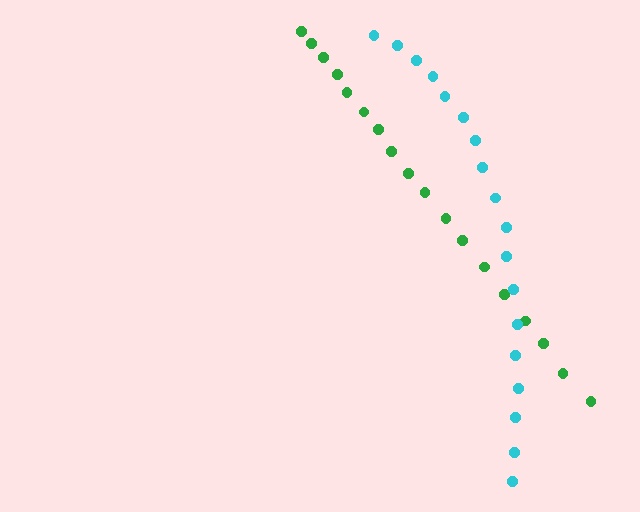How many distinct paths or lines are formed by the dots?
There are 2 distinct paths.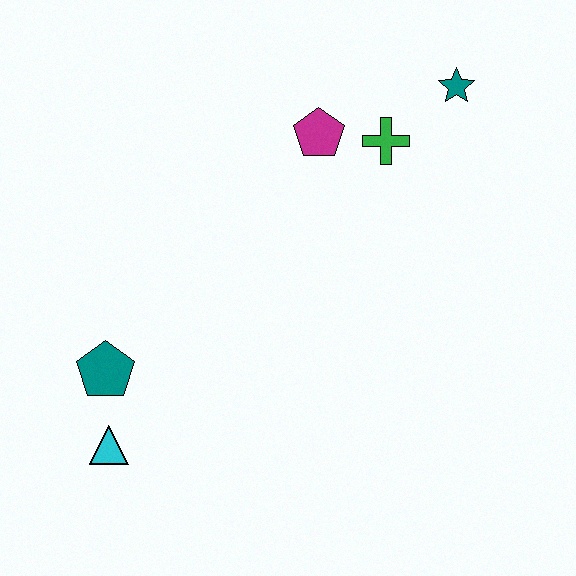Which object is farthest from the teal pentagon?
The teal star is farthest from the teal pentagon.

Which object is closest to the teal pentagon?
The cyan triangle is closest to the teal pentagon.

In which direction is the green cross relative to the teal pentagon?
The green cross is to the right of the teal pentagon.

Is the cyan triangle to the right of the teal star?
No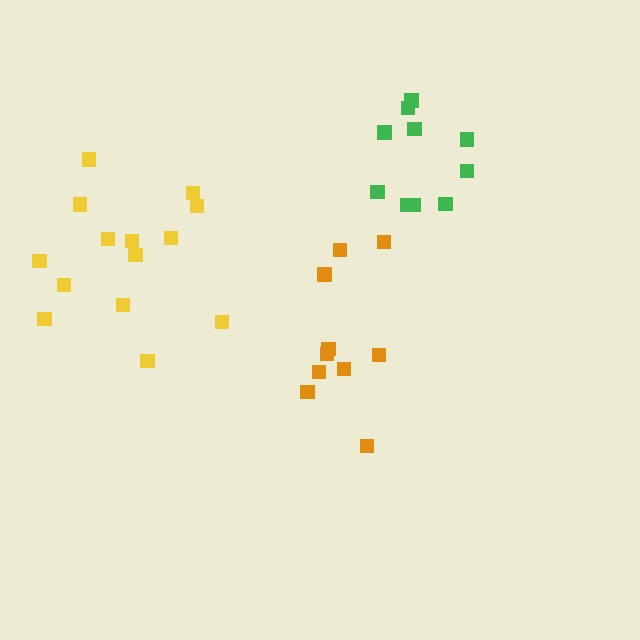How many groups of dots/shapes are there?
There are 3 groups.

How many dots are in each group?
Group 1: 14 dots, Group 2: 10 dots, Group 3: 10 dots (34 total).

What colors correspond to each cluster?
The clusters are colored: yellow, orange, green.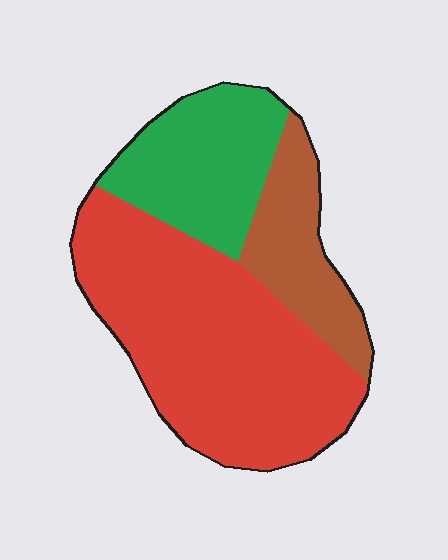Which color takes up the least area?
Brown, at roughly 20%.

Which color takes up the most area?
Red, at roughly 55%.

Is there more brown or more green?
Green.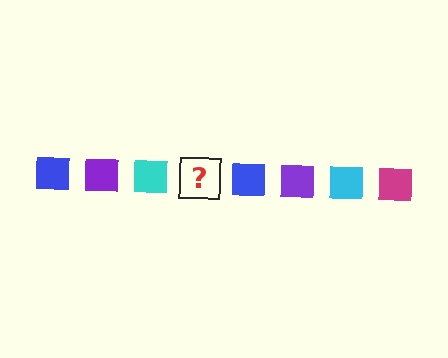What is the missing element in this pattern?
The missing element is a magenta square.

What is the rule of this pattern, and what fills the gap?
The rule is that the pattern cycles through blue, purple, cyan, magenta squares. The gap should be filled with a magenta square.